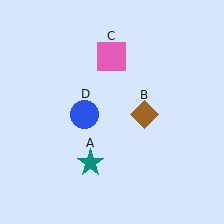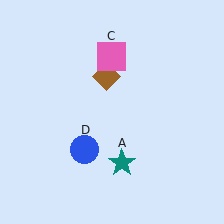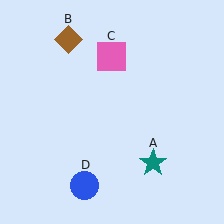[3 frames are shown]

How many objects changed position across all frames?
3 objects changed position: teal star (object A), brown diamond (object B), blue circle (object D).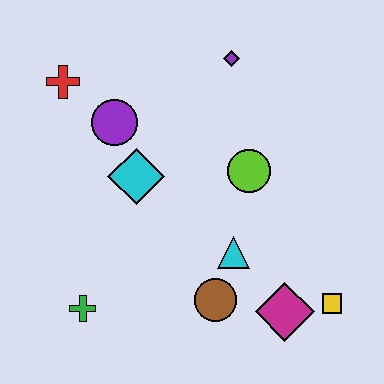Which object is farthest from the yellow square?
The red cross is farthest from the yellow square.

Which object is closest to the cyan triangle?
The brown circle is closest to the cyan triangle.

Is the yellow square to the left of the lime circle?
No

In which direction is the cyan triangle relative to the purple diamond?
The cyan triangle is below the purple diamond.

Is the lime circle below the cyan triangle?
No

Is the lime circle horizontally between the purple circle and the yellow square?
Yes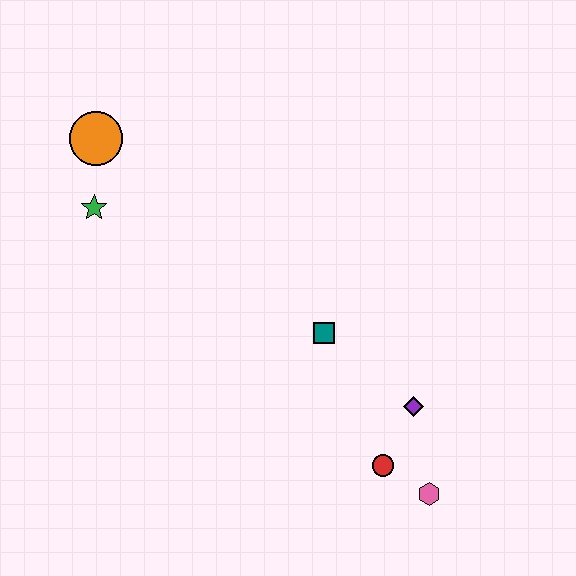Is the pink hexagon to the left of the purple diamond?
No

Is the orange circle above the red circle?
Yes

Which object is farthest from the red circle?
The orange circle is farthest from the red circle.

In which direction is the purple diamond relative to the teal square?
The purple diamond is to the right of the teal square.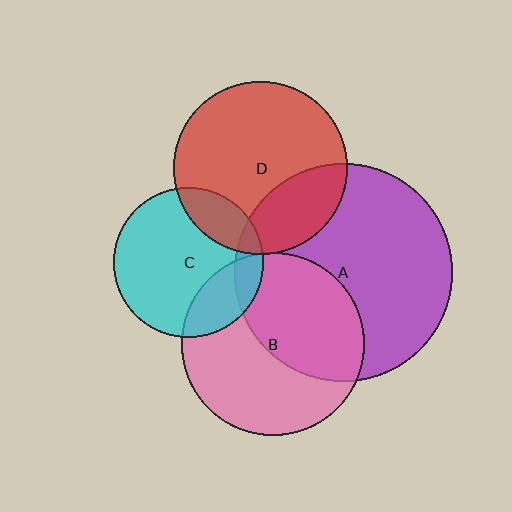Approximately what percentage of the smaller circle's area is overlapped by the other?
Approximately 45%.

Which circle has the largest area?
Circle A (purple).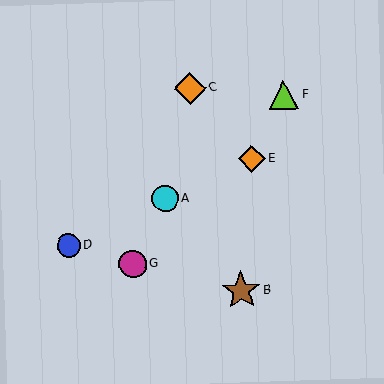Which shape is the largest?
The brown star (labeled B) is the largest.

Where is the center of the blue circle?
The center of the blue circle is at (68, 246).